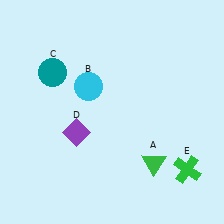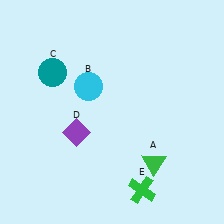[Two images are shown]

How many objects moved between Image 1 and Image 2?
1 object moved between the two images.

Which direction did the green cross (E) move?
The green cross (E) moved left.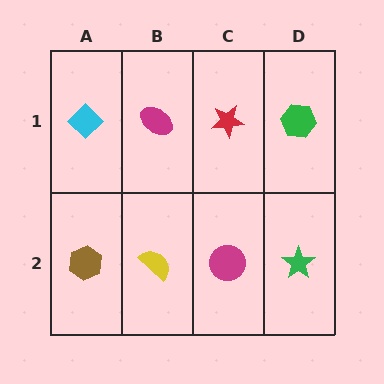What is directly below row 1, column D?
A green star.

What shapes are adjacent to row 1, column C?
A magenta circle (row 2, column C), a magenta ellipse (row 1, column B), a green hexagon (row 1, column D).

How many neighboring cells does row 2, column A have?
2.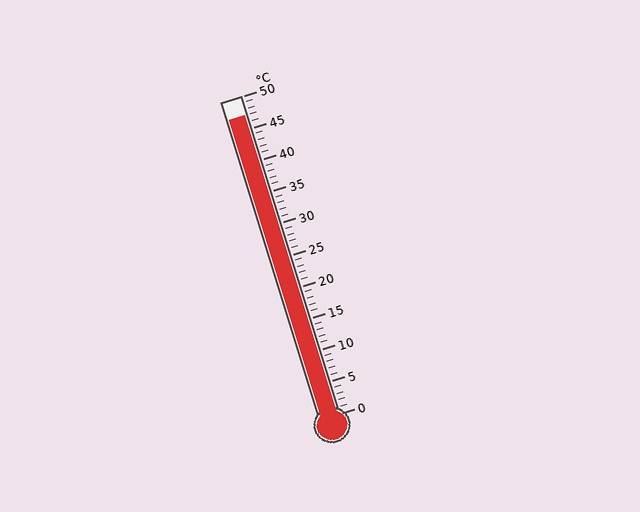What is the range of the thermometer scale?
The thermometer scale ranges from 0°C to 50°C.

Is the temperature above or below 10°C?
The temperature is above 10°C.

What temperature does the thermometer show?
The thermometer shows approximately 47°C.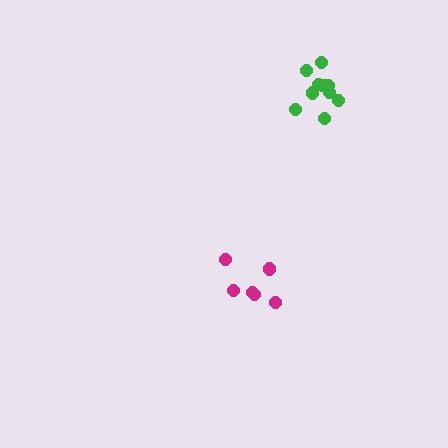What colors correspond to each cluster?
The clusters are colored: magenta, green.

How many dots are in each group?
Group 1: 6 dots, Group 2: 11 dots (17 total).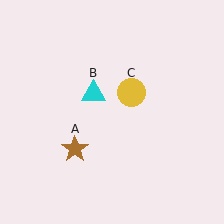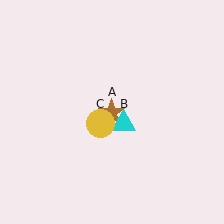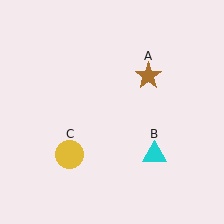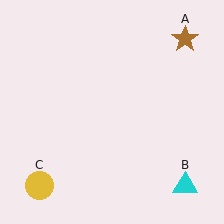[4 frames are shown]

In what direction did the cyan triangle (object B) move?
The cyan triangle (object B) moved down and to the right.